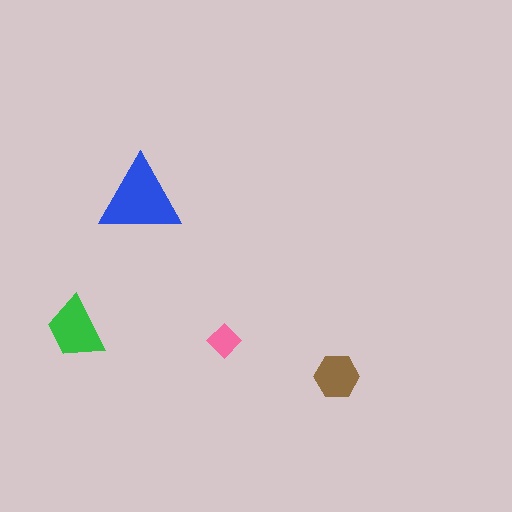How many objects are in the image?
There are 4 objects in the image.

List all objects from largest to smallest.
The blue triangle, the green trapezoid, the brown hexagon, the pink diamond.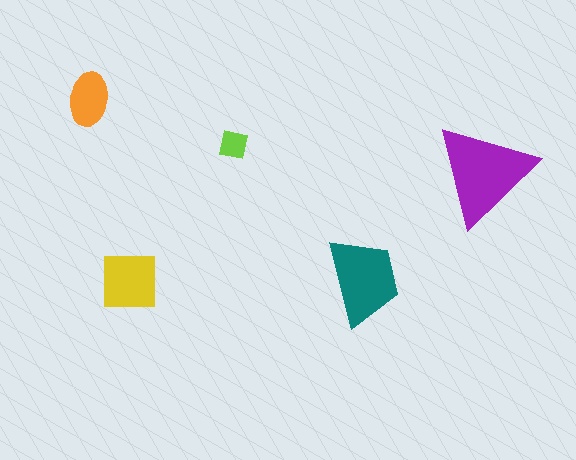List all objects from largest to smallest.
The purple triangle, the teal trapezoid, the yellow square, the orange ellipse, the lime square.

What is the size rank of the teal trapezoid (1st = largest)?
2nd.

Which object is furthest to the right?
The purple triangle is rightmost.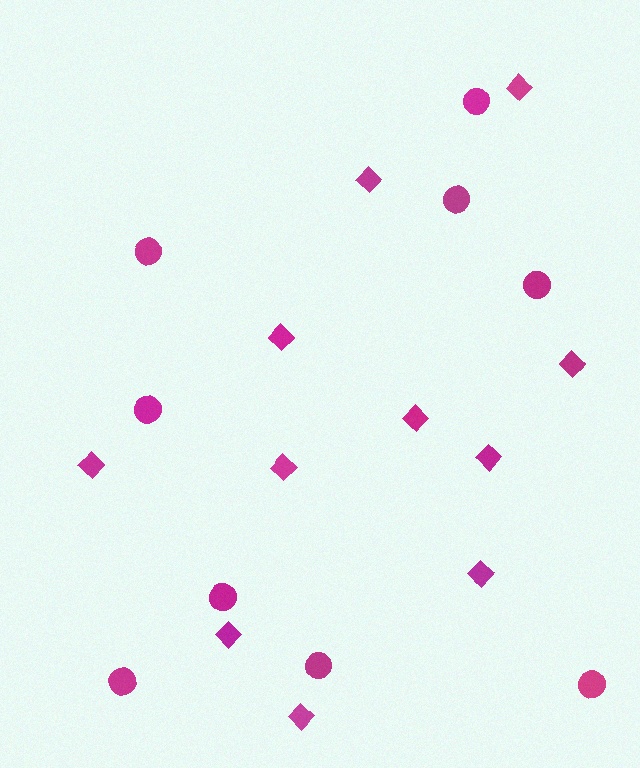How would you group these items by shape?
There are 2 groups: one group of circles (9) and one group of diamonds (11).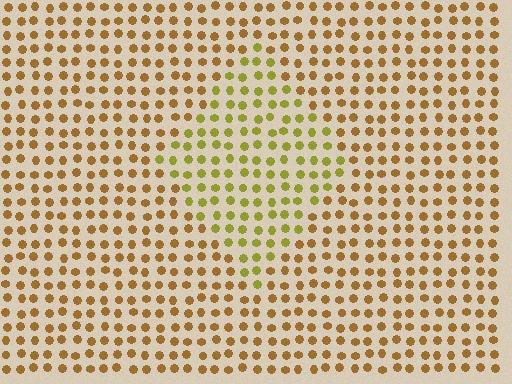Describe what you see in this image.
The image is filled with small brown elements in a uniform arrangement. A diamond-shaped region is visible where the elements are tinted to a slightly different hue, forming a subtle color boundary.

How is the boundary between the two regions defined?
The boundary is defined purely by a slight shift in hue (about 33 degrees). Spacing, size, and orientation are identical on both sides.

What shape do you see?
I see a diamond.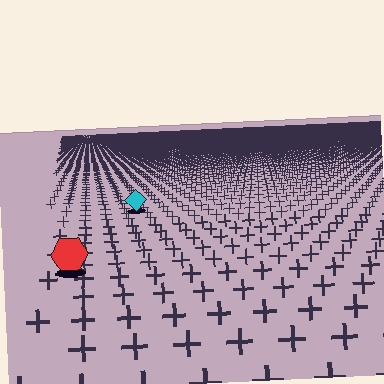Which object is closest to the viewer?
The red hexagon is closest. The texture marks near it are larger and more spread out.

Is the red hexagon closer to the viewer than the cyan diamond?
Yes. The red hexagon is closer — you can tell from the texture gradient: the ground texture is coarser near it.